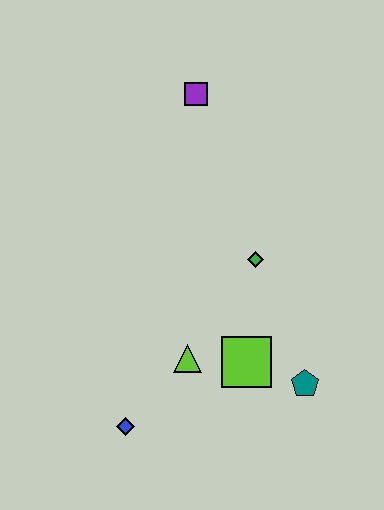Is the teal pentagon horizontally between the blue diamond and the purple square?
No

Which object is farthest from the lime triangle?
The purple square is farthest from the lime triangle.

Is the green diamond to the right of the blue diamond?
Yes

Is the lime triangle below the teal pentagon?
No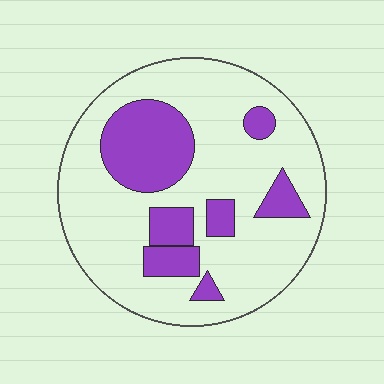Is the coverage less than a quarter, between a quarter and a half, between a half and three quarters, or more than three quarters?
Between a quarter and a half.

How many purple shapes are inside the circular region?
7.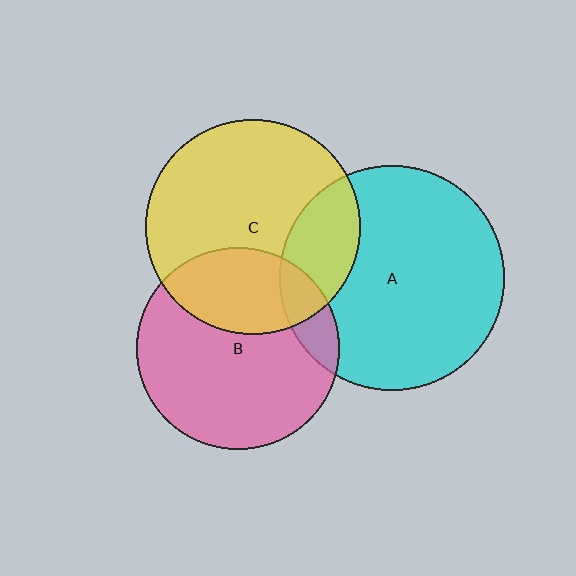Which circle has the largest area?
Circle A (cyan).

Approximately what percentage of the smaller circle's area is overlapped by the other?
Approximately 20%.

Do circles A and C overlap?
Yes.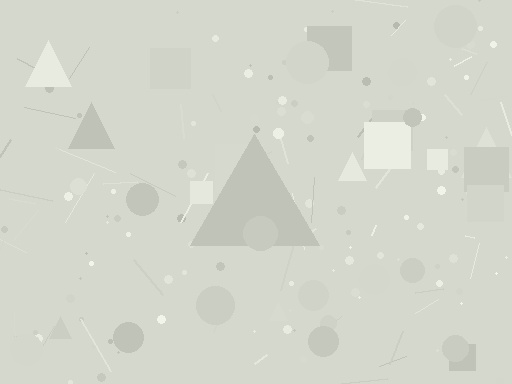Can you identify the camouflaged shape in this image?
The camouflaged shape is a triangle.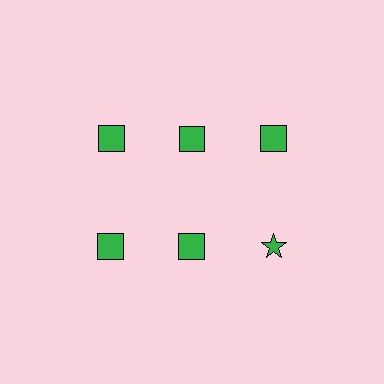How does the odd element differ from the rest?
It has a different shape: star instead of square.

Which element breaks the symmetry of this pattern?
The green star in the second row, center column breaks the symmetry. All other shapes are green squares.